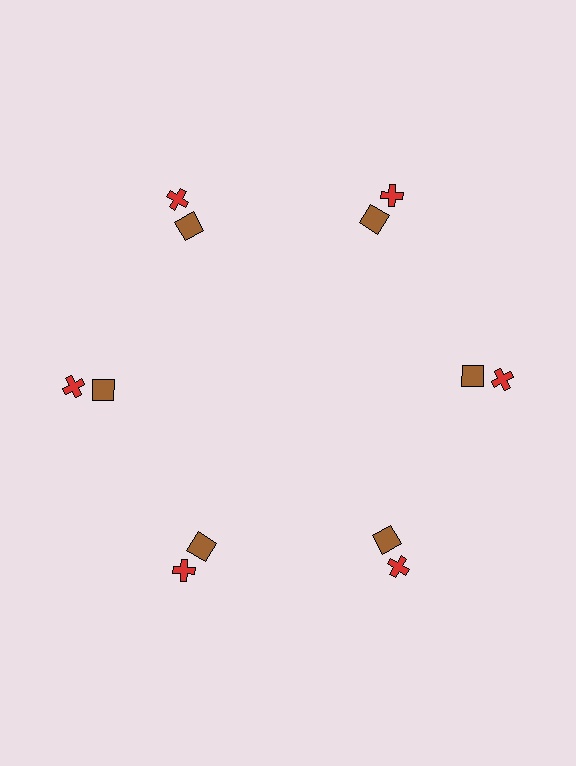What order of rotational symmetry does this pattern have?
This pattern has 6-fold rotational symmetry.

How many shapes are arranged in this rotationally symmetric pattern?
There are 12 shapes, arranged in 6 groups of 2.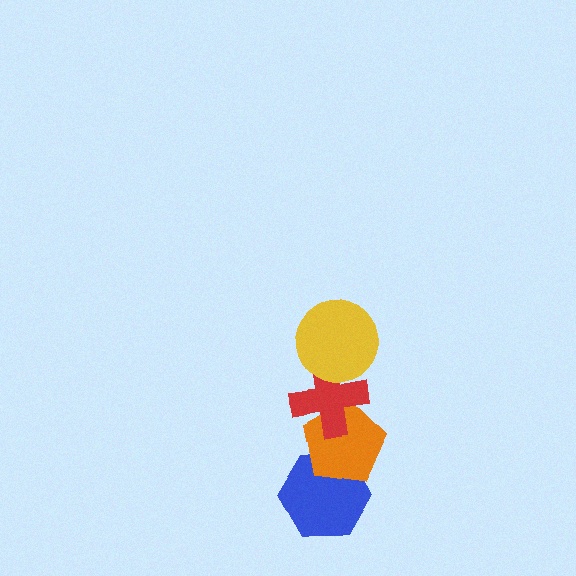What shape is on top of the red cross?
The yellow circle is on top of the red cross.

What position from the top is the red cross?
The red cross is 2nd from the top.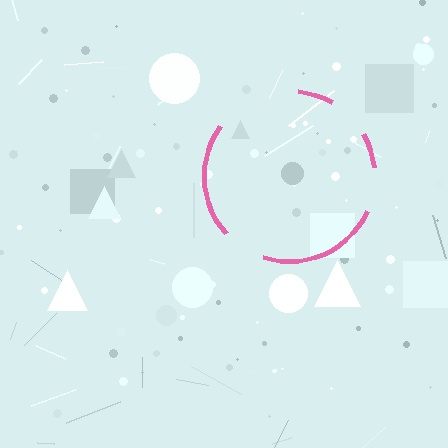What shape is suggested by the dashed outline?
The dashed outline suggests a circle.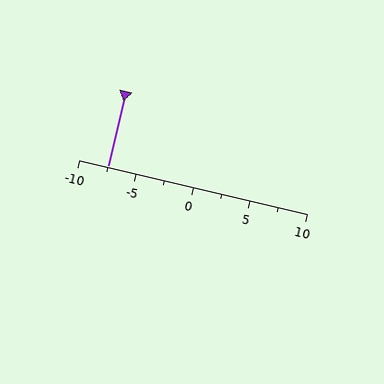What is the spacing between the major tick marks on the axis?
The major ticks are spaced 5 apart.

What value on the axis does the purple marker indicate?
The marker indicates approximately -7.5.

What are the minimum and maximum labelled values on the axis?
The axis runs from -10 to 10.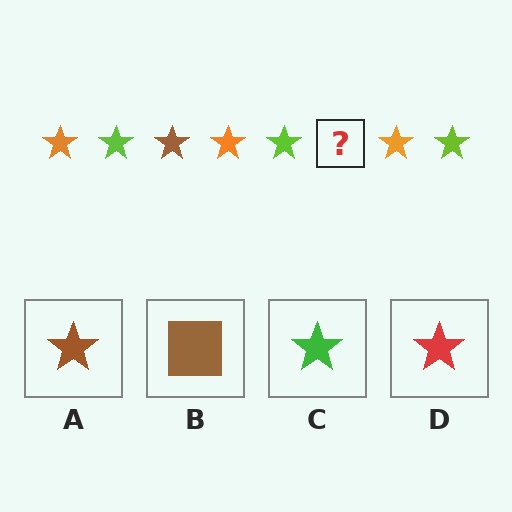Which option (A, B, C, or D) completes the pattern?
A.